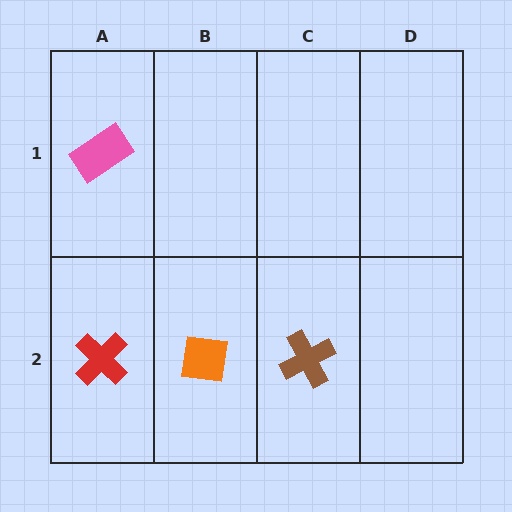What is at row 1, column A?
A pink rectangle.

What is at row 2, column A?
A red cross.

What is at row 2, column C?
A brown cross.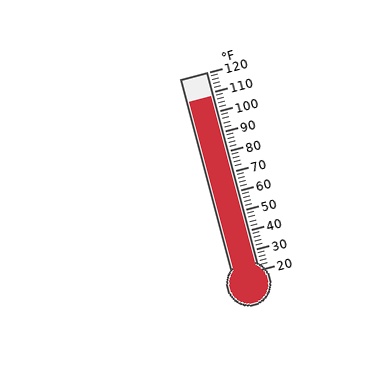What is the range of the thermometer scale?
The thermometer scale ranges from 20°F to 120°F.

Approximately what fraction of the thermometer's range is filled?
The thermometer is filled to approximately 90% of its range.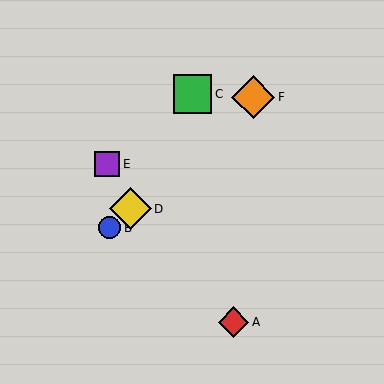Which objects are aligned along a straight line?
Objects B, D, F are aligned along a straight line.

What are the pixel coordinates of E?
Object E is at (107, 164).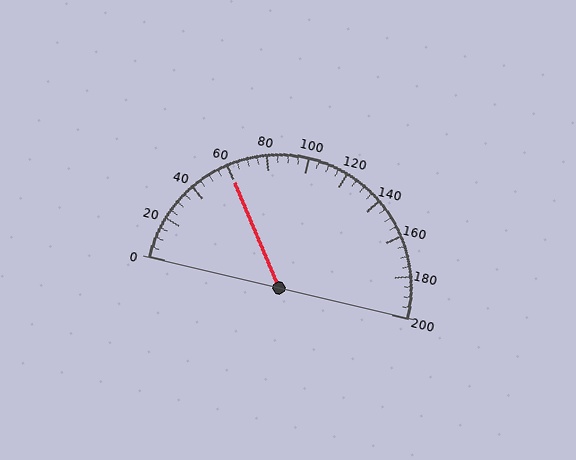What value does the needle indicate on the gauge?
The needle indicates approximately 60.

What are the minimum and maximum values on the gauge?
The gauge ranges from 0 to 200.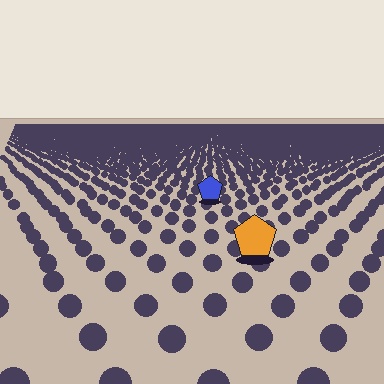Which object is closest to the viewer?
The orange pentagon is closest. The texture marks near it are larger and more spread out.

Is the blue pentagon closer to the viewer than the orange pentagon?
No. The orange pentagon is closer — you can tell from the texture gradient: the ground texture is coarser near it.